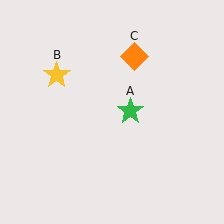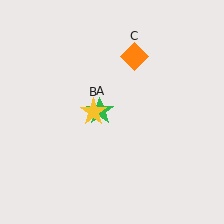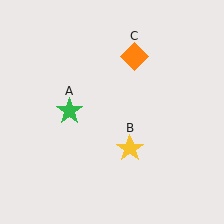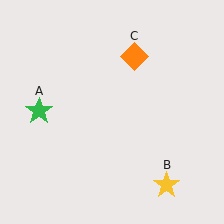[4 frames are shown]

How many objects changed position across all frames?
2 objects changed position: green star (object A), yellow star (object B).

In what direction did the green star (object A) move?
The green star (object A) moved left.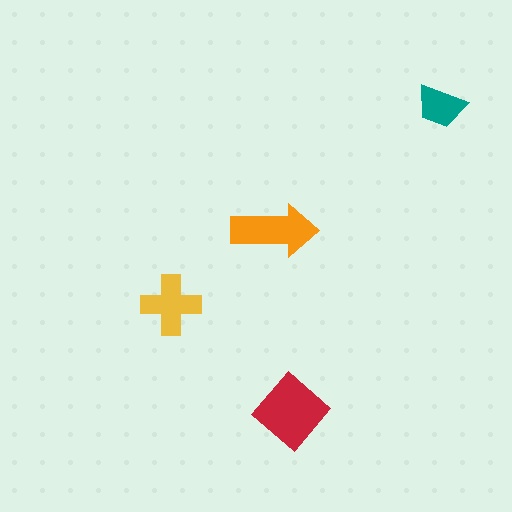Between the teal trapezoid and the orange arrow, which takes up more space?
The orange arrow.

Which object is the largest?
The red diamond.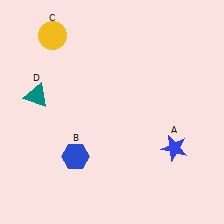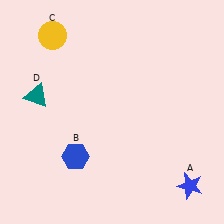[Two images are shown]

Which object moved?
The blue star (A) moved down.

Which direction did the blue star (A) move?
The blue star (A) moved down.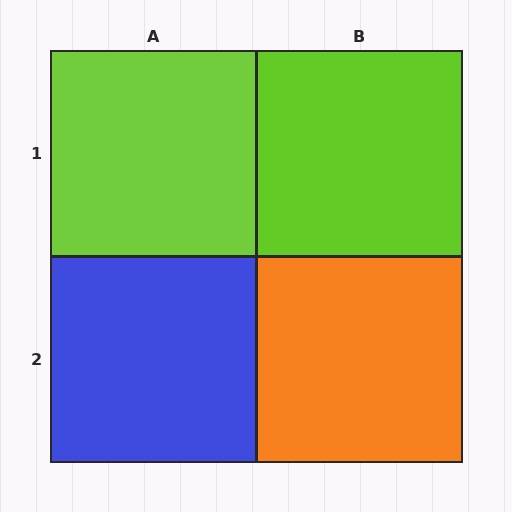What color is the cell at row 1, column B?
Lime.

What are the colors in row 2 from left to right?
Blue, orange.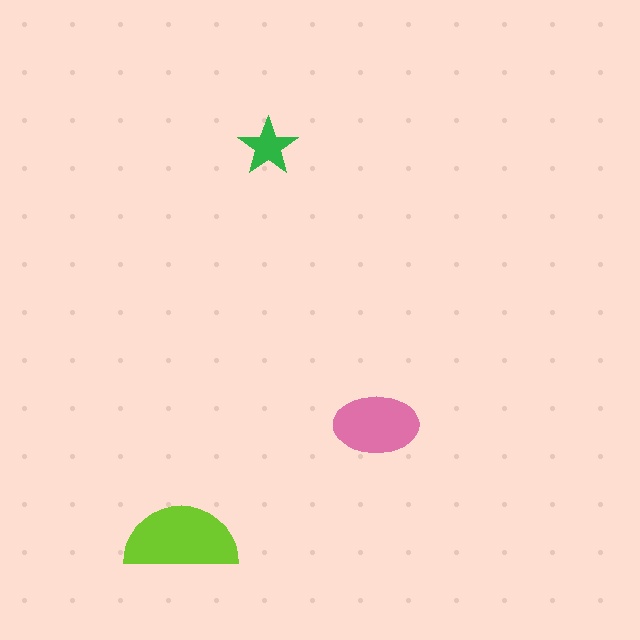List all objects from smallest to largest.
The green star, the pink ellipse, the lime semicircle.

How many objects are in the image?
There are 3 objects in the image.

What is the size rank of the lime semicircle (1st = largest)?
1st.